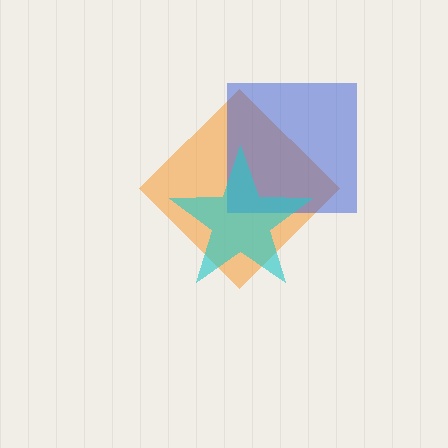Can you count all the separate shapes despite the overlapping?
Yes, there are 3 separate shapes.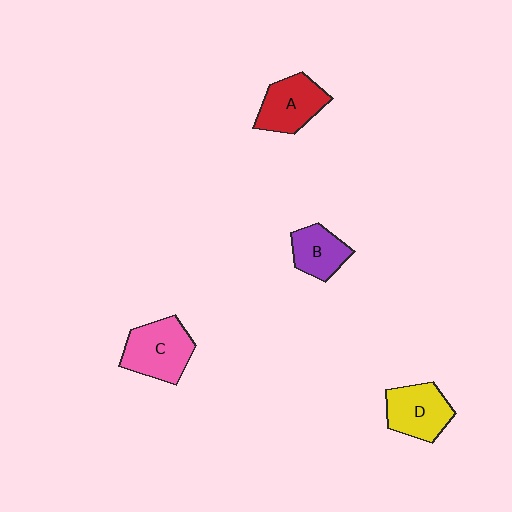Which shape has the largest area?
Shape C (pink).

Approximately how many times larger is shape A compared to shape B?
Approximately 1.3 times.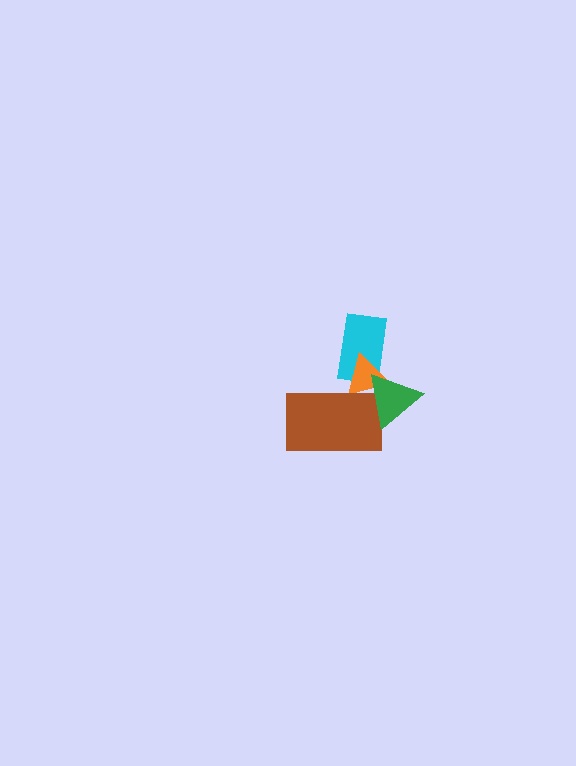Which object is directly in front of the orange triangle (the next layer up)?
The brown rectangle is directly in front of the orange triangle.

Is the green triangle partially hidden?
No, no other shape covers it.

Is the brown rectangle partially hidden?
Yes, it is partially covered by another shape.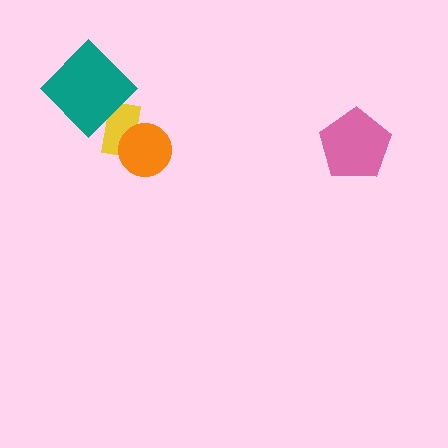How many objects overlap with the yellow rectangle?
2 objects overlap with the yellow rectangle.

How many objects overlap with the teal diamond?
1 object overlaps with the teal diamond.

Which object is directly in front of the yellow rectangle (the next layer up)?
The orange circle is directly in front of the yellow rectangle.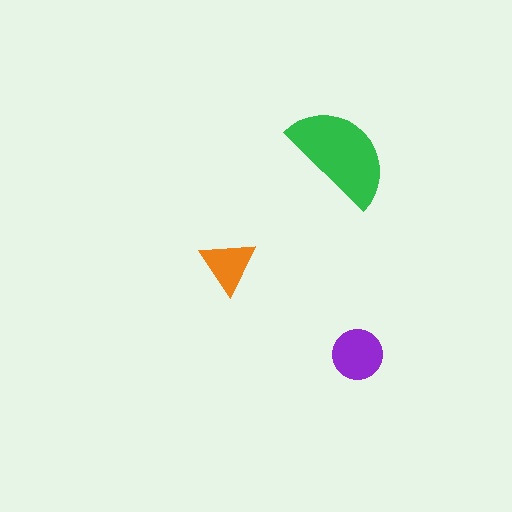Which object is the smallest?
The orange triangle.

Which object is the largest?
The green semicircle.